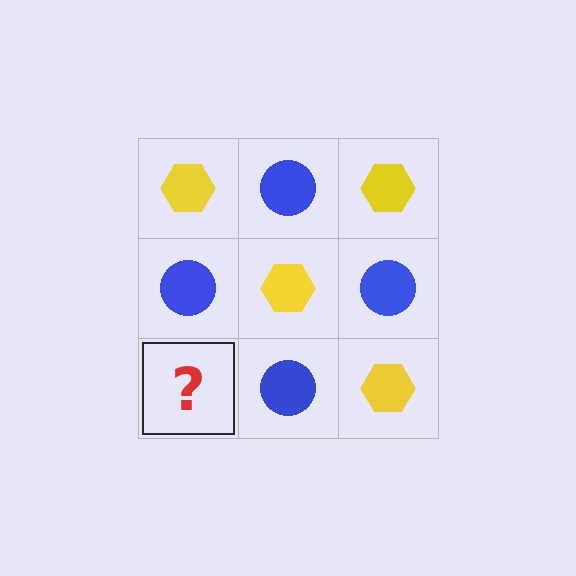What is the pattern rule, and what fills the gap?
The rule is that it alternates yellow hexagon and blue circle in a checkerboard pattern. The gap should be filled with a yellow hexagon.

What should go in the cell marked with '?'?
The missing cell should contain a yellow hexagon.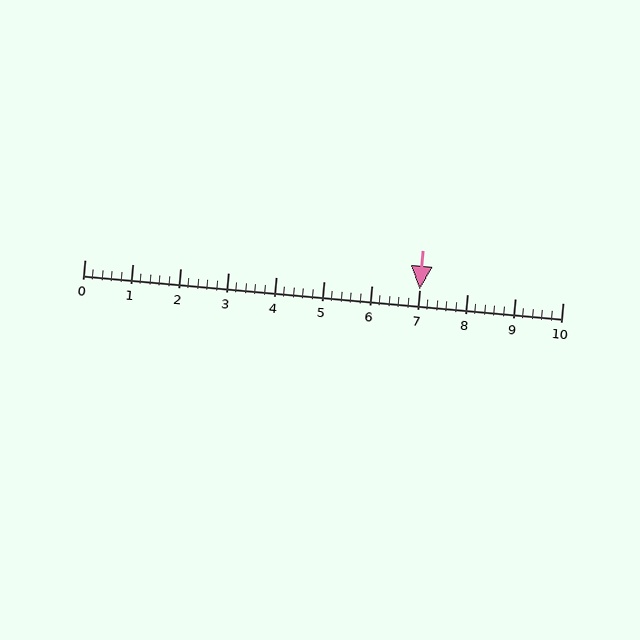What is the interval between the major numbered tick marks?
The major tick marks are spaced 1 units apart.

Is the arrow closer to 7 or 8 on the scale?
The arrow is closer to 7.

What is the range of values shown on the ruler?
The ruler shows values from 0 to 10.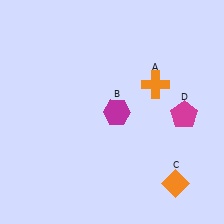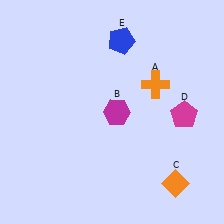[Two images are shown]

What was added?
A blue pentagon (E) was added in Image 2.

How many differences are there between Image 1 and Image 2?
There is 1 difference between the two images.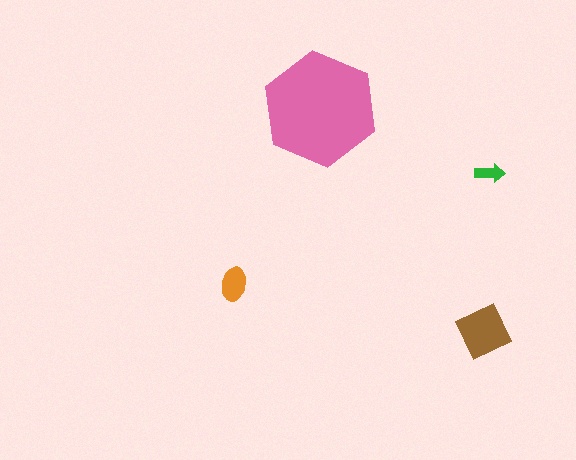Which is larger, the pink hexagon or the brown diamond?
The pink hexagon.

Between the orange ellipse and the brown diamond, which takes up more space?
The brown diamond.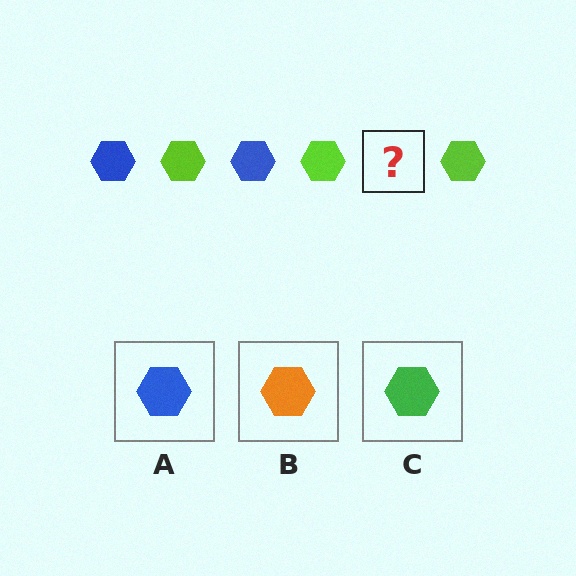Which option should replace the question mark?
Option A.